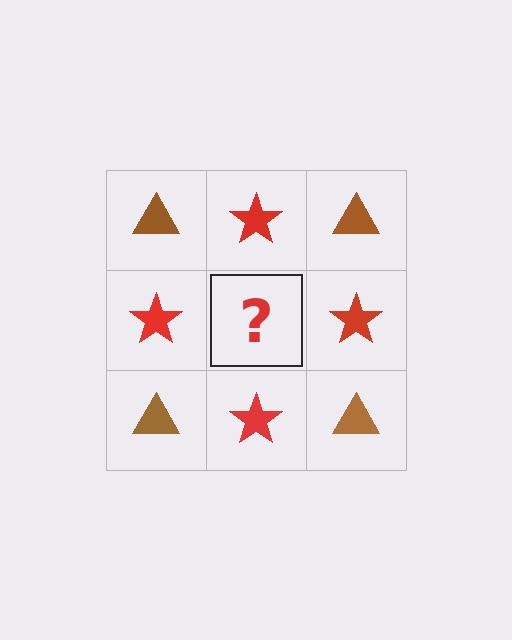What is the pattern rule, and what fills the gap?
The rule is that it alternates brown triangle and red star in a checkerboard pattern. The gap should be filled with a brown triangle.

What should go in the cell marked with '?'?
The missing cell should contain a brown triangle.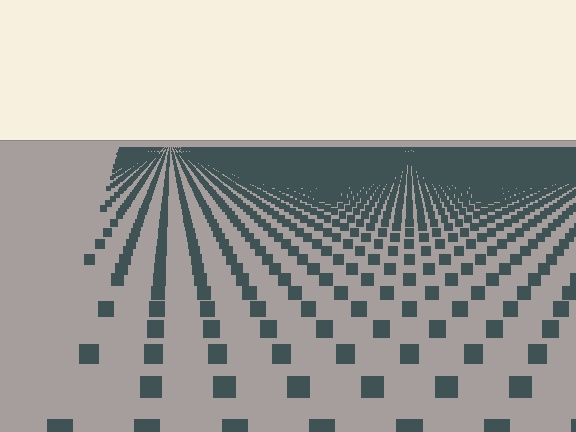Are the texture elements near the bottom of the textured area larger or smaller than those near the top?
Larger. Near the bottom, elements are closer to the viewer and appear at a bigger on-screen size.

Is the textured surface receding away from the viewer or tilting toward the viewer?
The surface is receding away from the viewer. Texture elements get smaller and denser toward the top.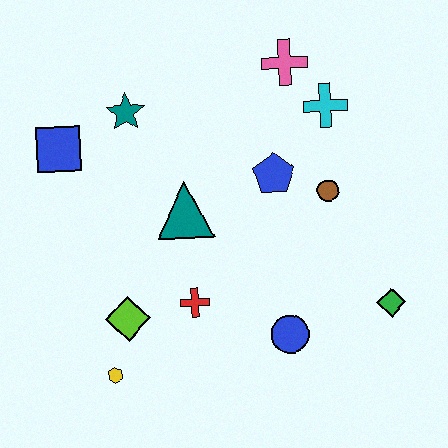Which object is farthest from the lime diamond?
The pink cross is farthest from the lime diamond.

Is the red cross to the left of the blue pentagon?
Yes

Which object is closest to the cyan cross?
The pink cross is closest to the cyan cross.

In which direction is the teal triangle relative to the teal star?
The teal triangle is below the teal star.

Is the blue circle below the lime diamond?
Yes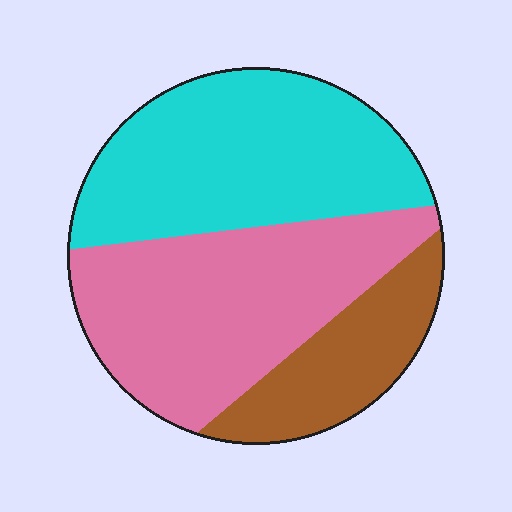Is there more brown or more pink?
Pink.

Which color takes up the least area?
Brown, at roughly 20%.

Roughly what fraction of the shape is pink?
Pink covers about 40% of the shape.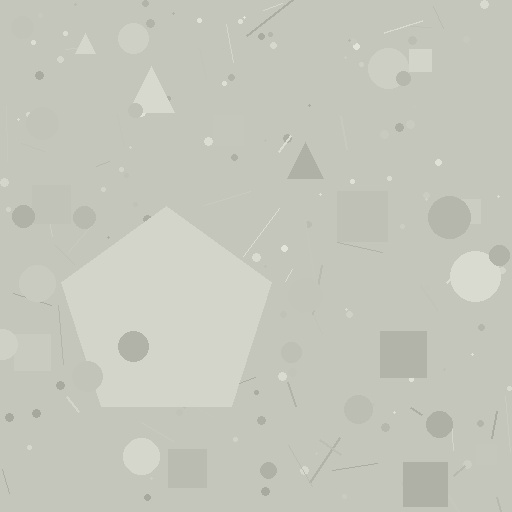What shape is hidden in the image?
A pentagon is hidden in the image.